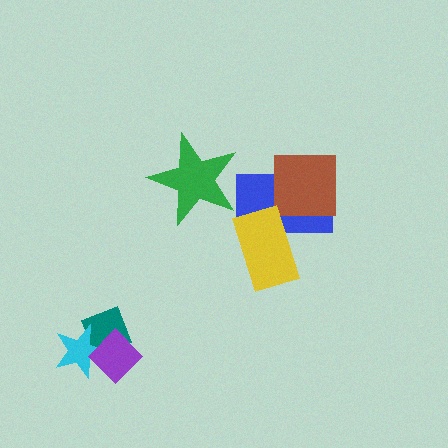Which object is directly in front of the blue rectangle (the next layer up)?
The brown square is directly in front of the blue rectangle.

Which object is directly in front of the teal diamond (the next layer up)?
The cyan star is directly in front of the teal diamond.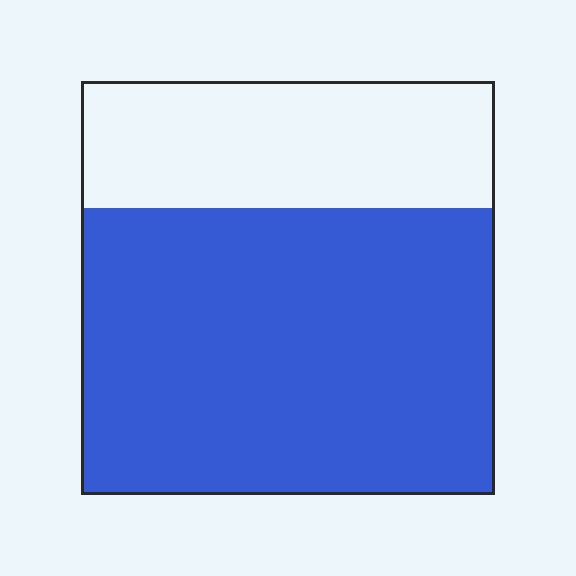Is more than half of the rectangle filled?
Yes.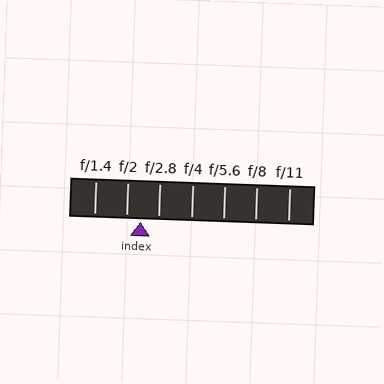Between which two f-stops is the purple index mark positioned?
The index mark is between f/2 and f/2.8.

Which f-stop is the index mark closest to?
The index mark is closest to f/2.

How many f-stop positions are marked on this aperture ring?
There are 7 f-stop positions marked.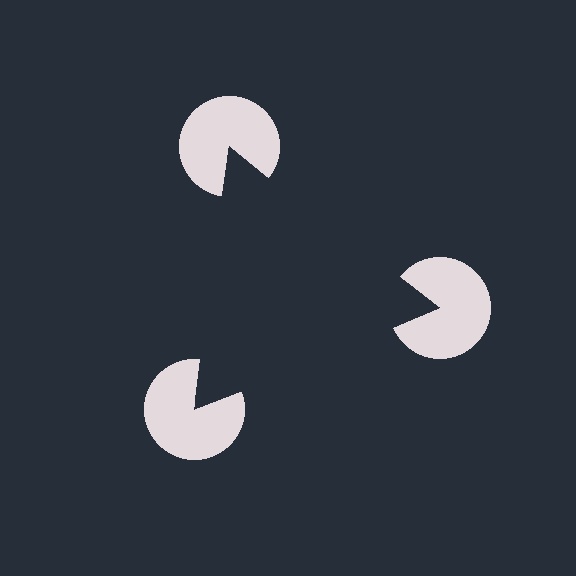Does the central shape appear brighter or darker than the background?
It typically appears slightly darker than the background, even though no actual brightness change is drawn.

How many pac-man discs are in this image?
There are 3 — one at each vertex of the illusory triangle.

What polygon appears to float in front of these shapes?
An illusory triangle — its edges are inferred from the aligned wedge cuts in the pac-man discs, not physically drawn.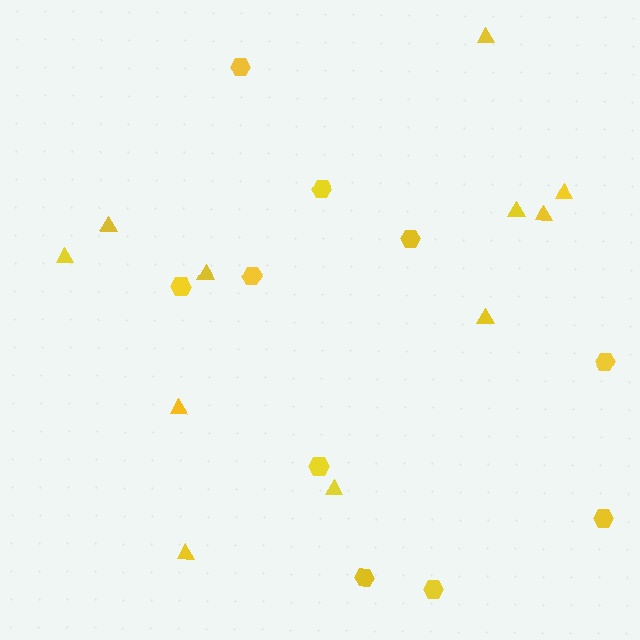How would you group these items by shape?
There are 2 groups: one group of hexagons (10) and one group of triangles (11).